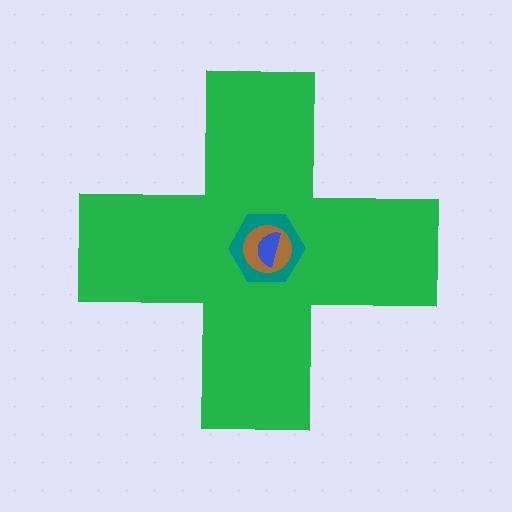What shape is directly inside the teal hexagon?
The brown circle.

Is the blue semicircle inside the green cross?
Yes.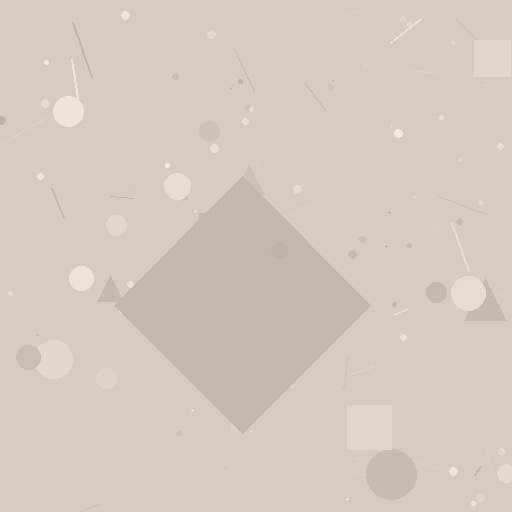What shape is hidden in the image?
A diamond is hidden in the image.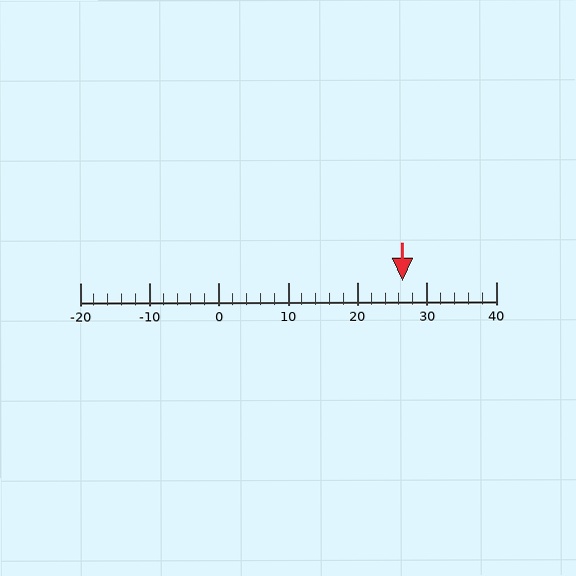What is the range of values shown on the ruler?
The ruler shows values from -20 to 40.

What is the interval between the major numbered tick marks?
The major tick marks are spaced 10 units apart.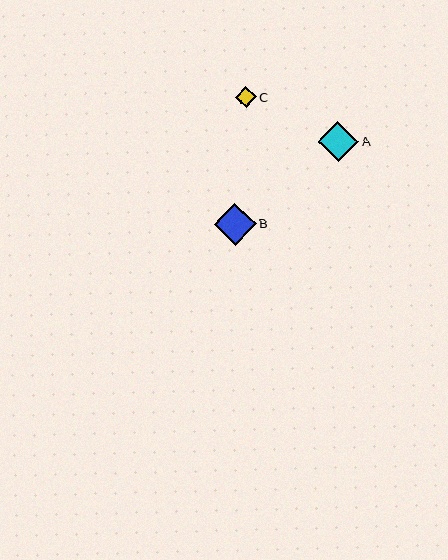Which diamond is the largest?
Diamond B is the largest with a size of approximately 42 pixels.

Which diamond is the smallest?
Diamond C is the smallest with a size of approximately 21 pixels.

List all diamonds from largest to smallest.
From largest to smallest: B, A, C.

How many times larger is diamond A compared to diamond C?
Diamond A is approximately 1.9 times the size of diamond C.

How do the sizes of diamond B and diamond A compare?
Diamond B and diamond A are approximately the same size.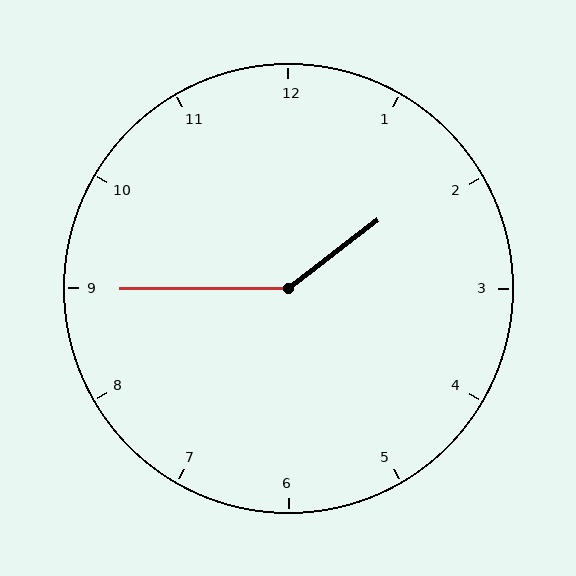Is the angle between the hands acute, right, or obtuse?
It is obtuse.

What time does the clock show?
1:45.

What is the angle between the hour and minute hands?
Approximately 142 degrees.